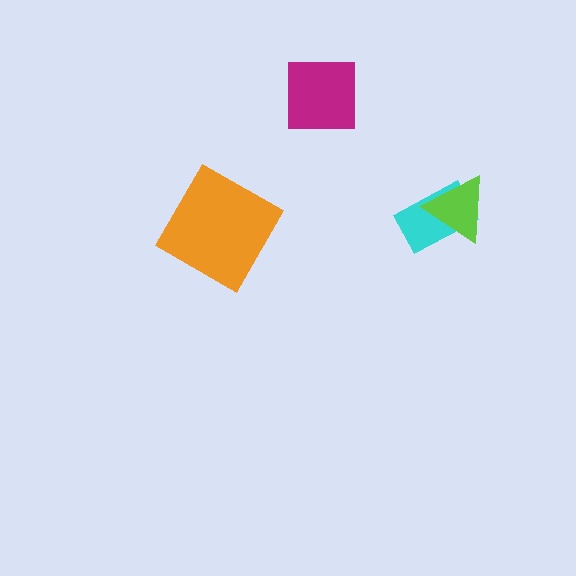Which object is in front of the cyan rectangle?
The lime triangle is in front of the cyan rectangle.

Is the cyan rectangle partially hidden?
Yes, it is partially covered by another shape.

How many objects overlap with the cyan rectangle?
1 object overlaps with the cyan rectangle.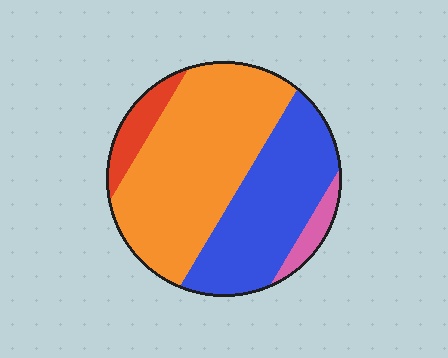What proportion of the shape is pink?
Pink takes up less than a quarter of the shape.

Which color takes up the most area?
Orange, at roughly 50%.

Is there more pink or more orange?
Orange.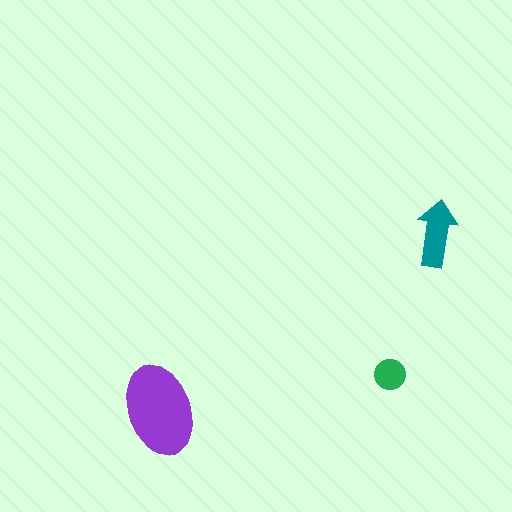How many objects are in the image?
There are 3 objects in the image.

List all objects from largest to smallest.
The purple ellipse, the teal arrow, the green circle.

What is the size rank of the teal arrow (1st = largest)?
2nd.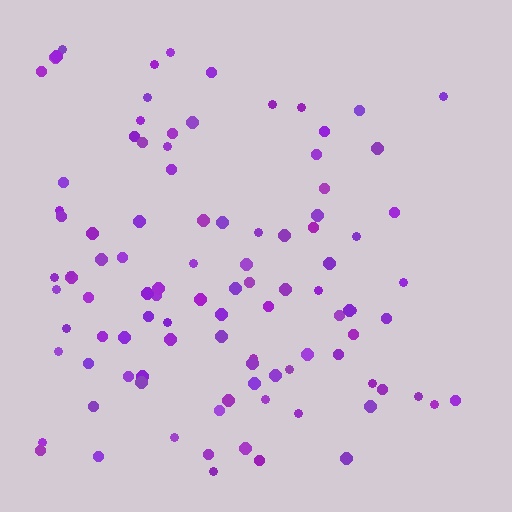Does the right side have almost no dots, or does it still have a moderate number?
Still a moderate number, just noticeably fewer than the left.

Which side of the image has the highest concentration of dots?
The left.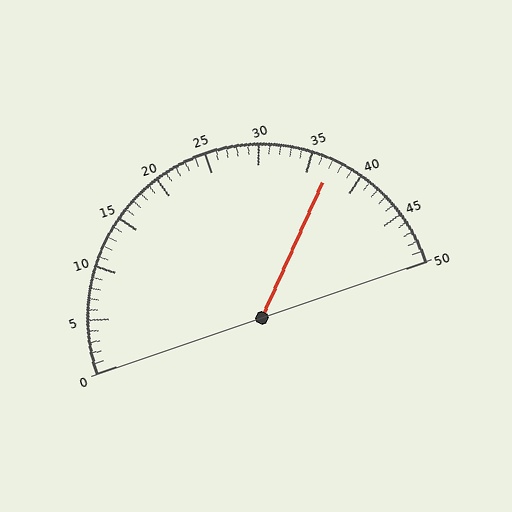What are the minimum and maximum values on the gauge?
The gauge ranges from 0 to 50.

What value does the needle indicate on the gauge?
The needle indicates approximately 37.